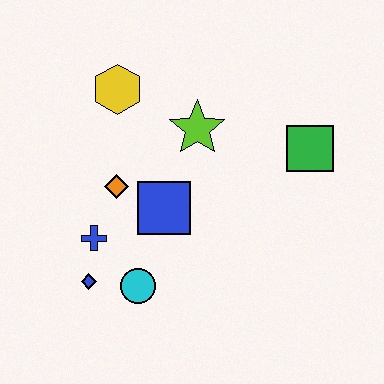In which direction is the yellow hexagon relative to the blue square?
The yellow hexagon is above the blue square.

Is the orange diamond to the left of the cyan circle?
Yes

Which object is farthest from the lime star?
The blue diamond is farthest from the lime star.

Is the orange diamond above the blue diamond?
Yes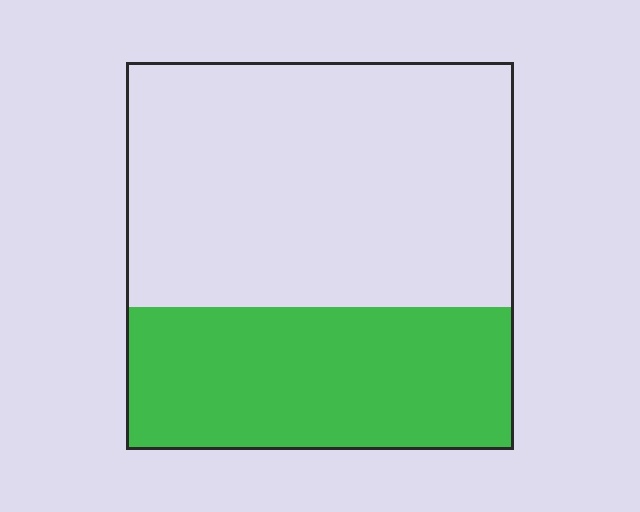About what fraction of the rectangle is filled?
About three eighths (3/8).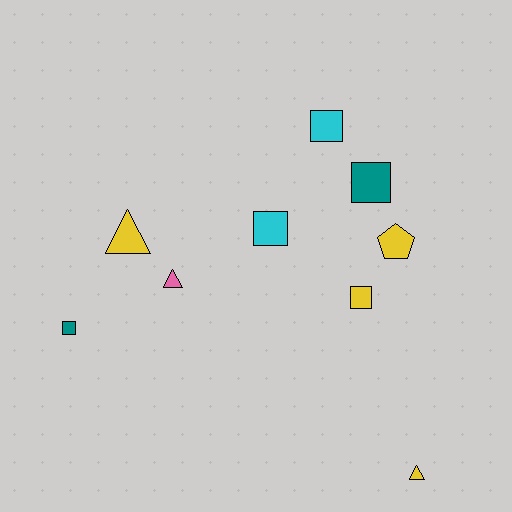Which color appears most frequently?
Yellow, with 4 objects.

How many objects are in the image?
There are 9 objects.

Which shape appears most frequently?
Square, with 5 objects.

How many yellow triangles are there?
There are 2 yellow triangles.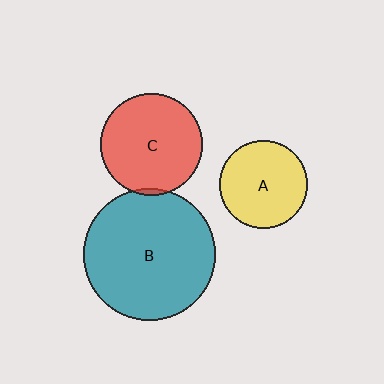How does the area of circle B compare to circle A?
Approximately 2.2 times.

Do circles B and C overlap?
Yes.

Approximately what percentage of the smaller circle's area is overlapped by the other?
Approximately 5%.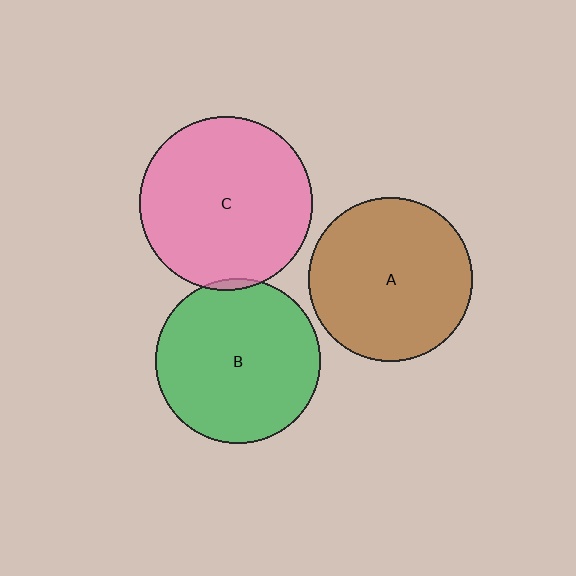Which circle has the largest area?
Circle C (pink).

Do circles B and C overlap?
Yes.